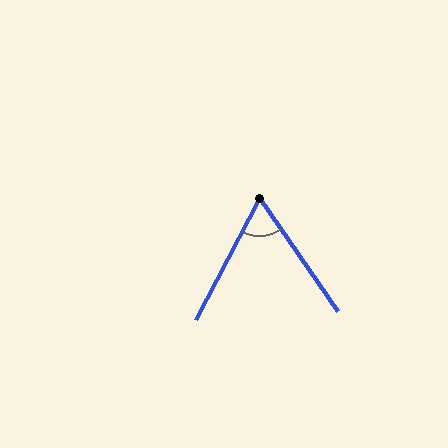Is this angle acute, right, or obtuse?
It is acute.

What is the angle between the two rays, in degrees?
Approximately 62 degrees.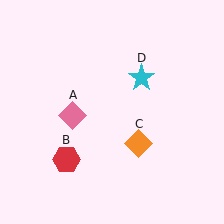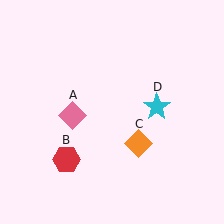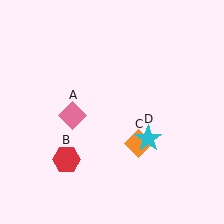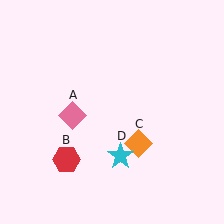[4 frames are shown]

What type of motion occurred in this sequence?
The cyan star (object D) rotated clockwise around the center of the scene.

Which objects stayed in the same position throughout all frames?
Pink diamond (object A) and red hexagon (object B) and orange diamond (object C) remained stationary.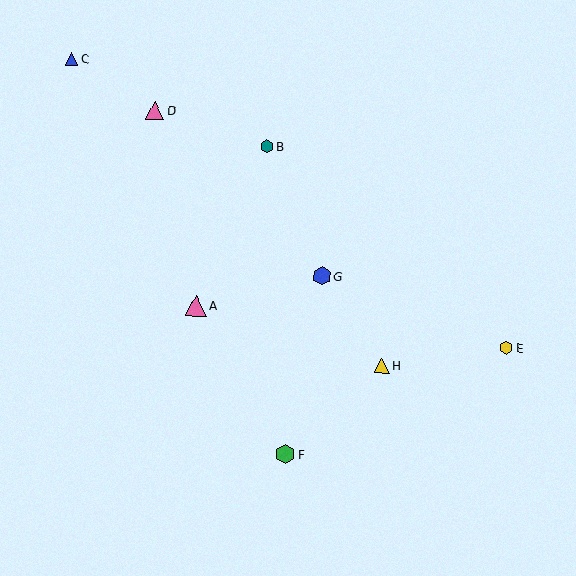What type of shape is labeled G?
Shape G is a blue hexagon.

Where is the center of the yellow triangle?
The center of the yellow triangle is at (382, 366).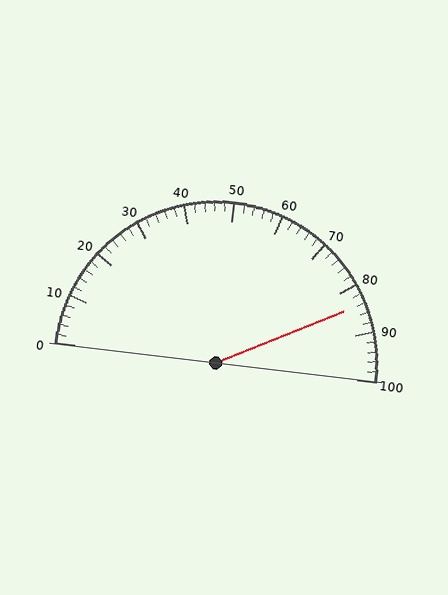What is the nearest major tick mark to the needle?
The nearest major tick mark is 80.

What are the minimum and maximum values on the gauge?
The gauge ranges from 0 to 100.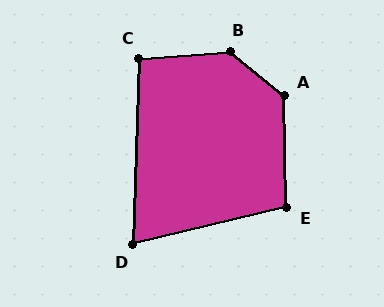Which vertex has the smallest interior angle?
D, at approximately 75 degrees.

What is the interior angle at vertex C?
Approximately 96 degrees (obtuse).